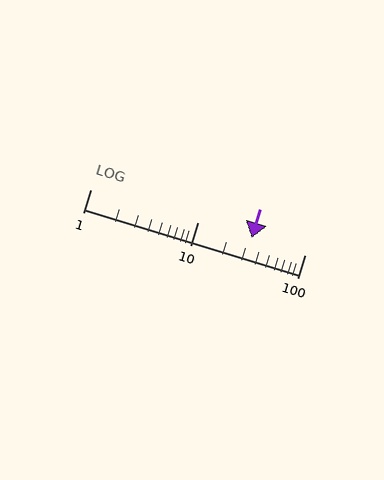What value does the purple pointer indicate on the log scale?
The pointer indicates approximately 32.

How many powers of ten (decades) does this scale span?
The scale spans 2 decades, from 1 to 100.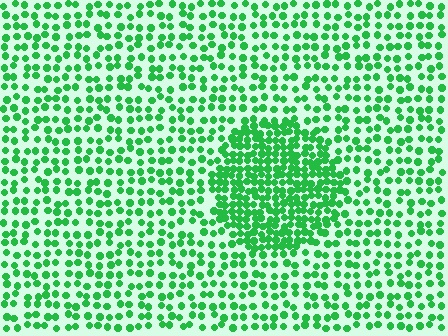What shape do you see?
I see a circle.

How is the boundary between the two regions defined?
The boundary is defined by a change in element density (approximately 2.1x ratio). All elements are the same color, size, and shape.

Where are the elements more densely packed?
The elements are more densely packed inside the circle boundary.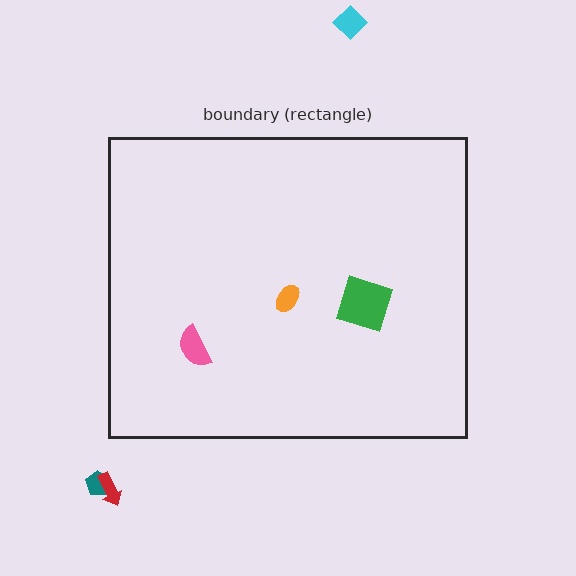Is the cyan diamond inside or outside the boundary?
Outside.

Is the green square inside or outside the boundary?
Inside.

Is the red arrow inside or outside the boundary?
Outside.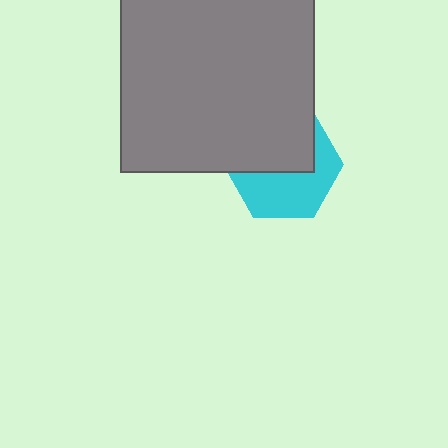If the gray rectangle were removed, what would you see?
You would see the complete cyan hexagon.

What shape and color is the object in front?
The object in front is a gray rectangle.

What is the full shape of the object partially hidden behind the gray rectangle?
The partially hidden object is a cyan hexagon.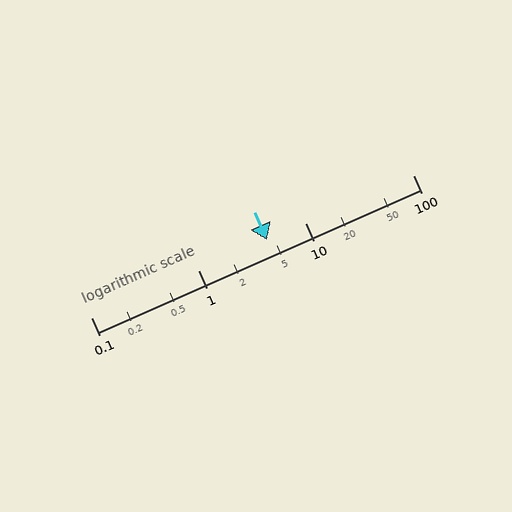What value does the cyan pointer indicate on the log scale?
The pointer indicates approximately 4.4.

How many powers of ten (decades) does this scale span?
The scale spans 3 decades, from 0.1 to 100.